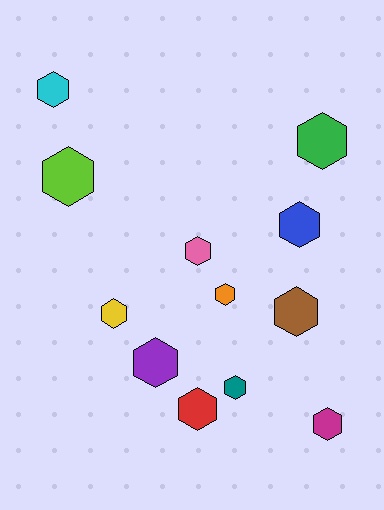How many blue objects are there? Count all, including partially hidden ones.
There is 1 blue object.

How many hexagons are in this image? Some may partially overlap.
There are 12 hexagons.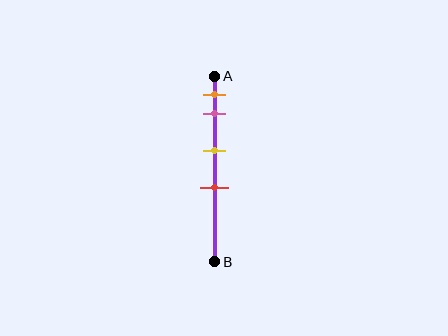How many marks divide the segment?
There are 4 marks dividing the segment.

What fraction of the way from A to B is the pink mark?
The pink mark is approximately 20% (0.2) of the way from A to B.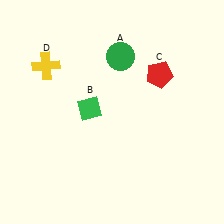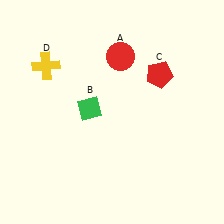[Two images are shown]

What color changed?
The circle (A) changed from green in Image 1 to red in Image 2.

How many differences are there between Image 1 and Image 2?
There is 1 difference between the two images.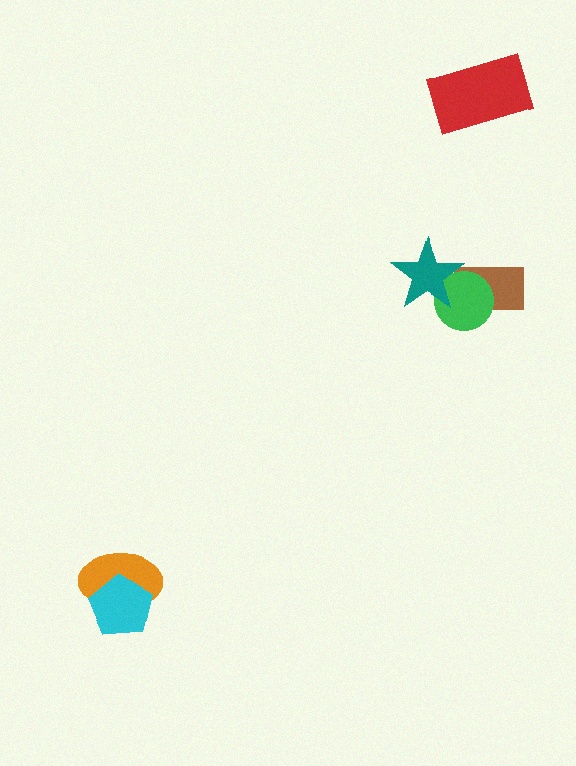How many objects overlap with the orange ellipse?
1 object overlaps with the orange ellipse.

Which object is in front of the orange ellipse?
The cyan pentagon is in front of the orange ellipse.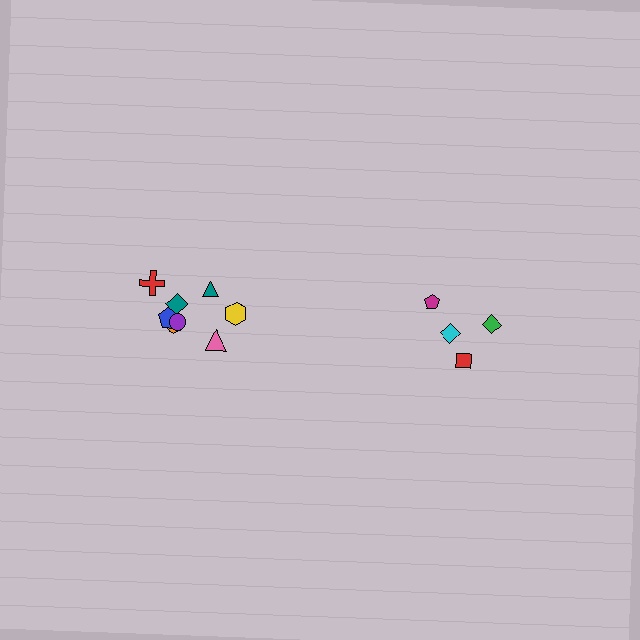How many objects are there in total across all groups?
There are 12 objects.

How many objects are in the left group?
There are 8 objects.